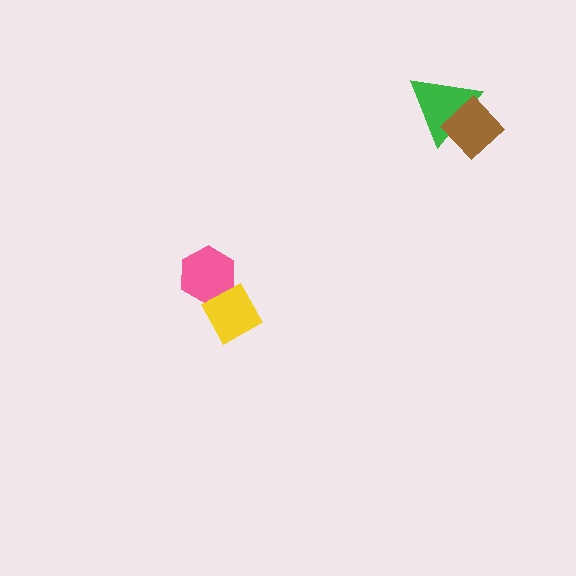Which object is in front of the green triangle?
The brown diamond is in front of the green triangle.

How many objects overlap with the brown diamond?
1 object overlaps with the brown diamond.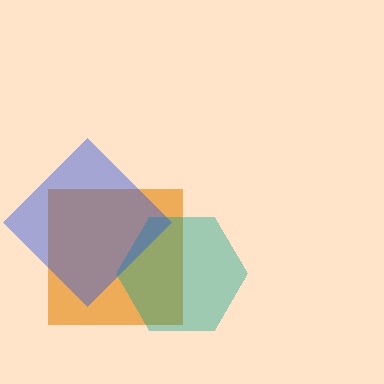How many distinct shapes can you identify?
There are 3 distinct shapes: an orange square, a teal hexagon, a blue diamond.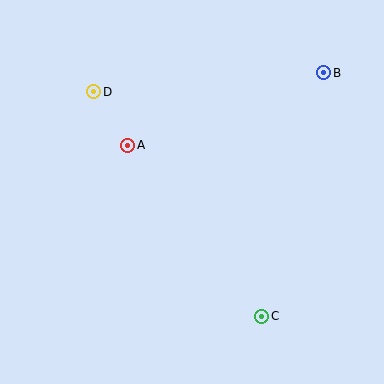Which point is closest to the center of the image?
Point A at (128, 145) is closest to the center.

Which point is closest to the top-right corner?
Point B is closest to the top-right corner.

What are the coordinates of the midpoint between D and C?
The midpoint between D and C is at (178, 204).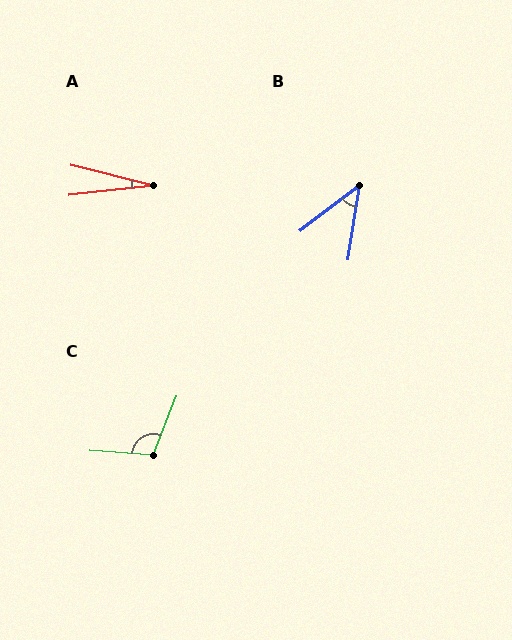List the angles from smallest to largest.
A (20°), B (44°), C (108°).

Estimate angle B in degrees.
Approximately 44 degrees.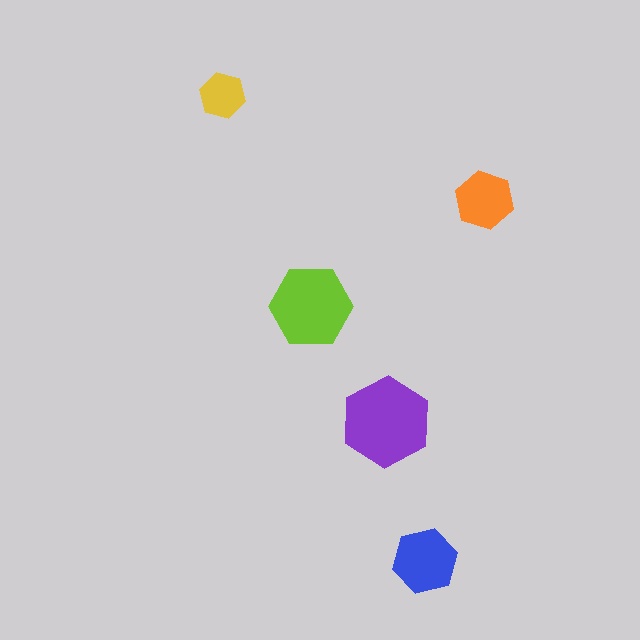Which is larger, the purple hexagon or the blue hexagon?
The purple one.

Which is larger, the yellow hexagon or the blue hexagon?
The blue one.